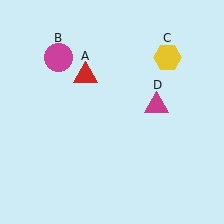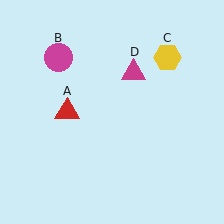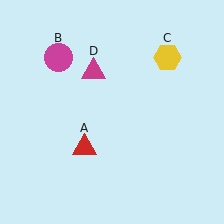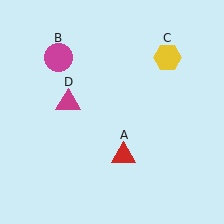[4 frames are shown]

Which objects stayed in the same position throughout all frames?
Magenta circle (object B) and yellow hexagon (object C) remained stationary.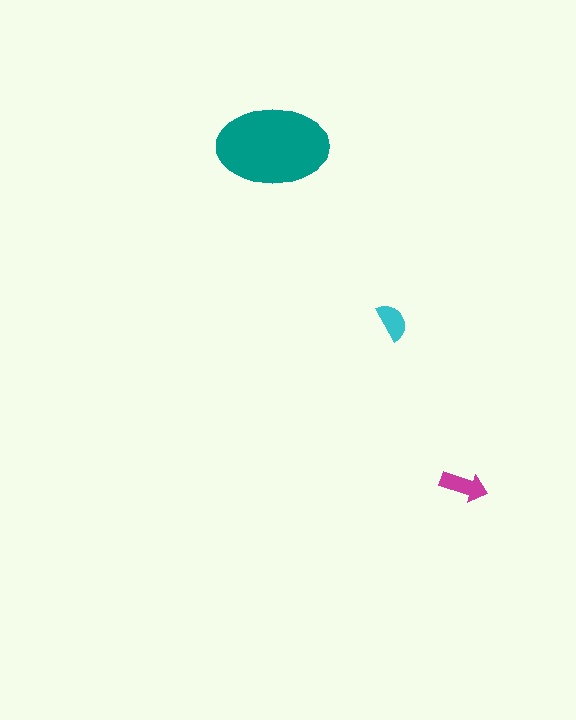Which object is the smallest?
The cyan semicircle.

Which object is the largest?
The teal ellipse.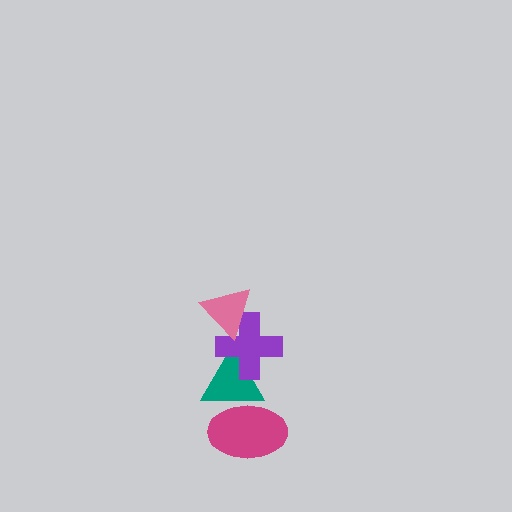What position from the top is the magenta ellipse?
The magenta ellipse is 4th from the top.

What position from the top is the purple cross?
The purple cross is 2nd from the top.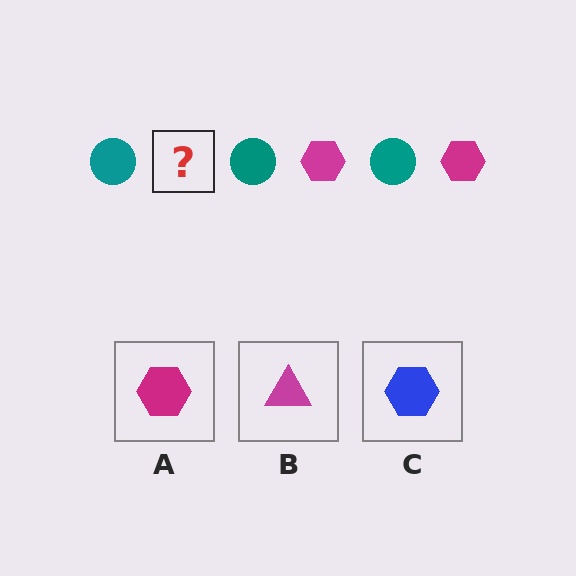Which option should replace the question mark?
Option A.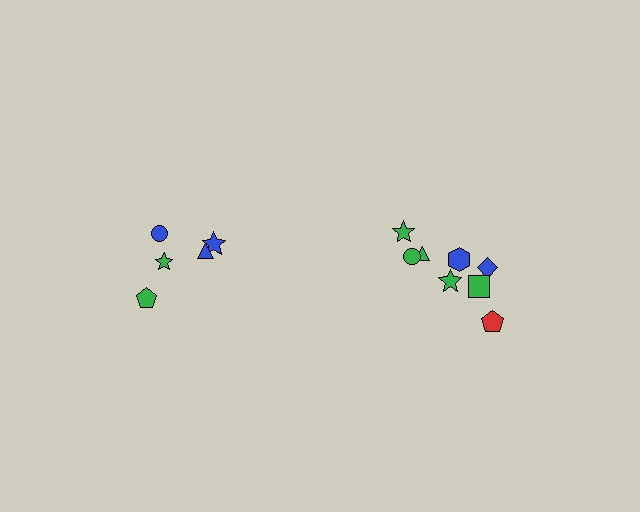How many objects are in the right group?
There are 8 objects.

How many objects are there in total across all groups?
There are 13 objects.